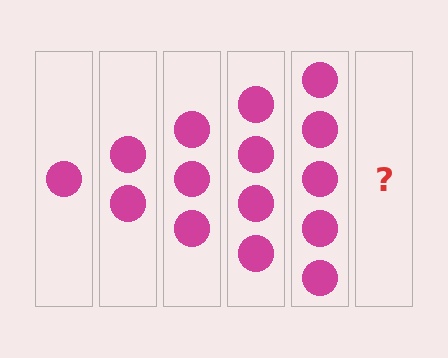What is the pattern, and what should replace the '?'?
The pattern is that each step adds one more circle. The '?' should be 6 circles.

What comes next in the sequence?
The next element should be 6 circles.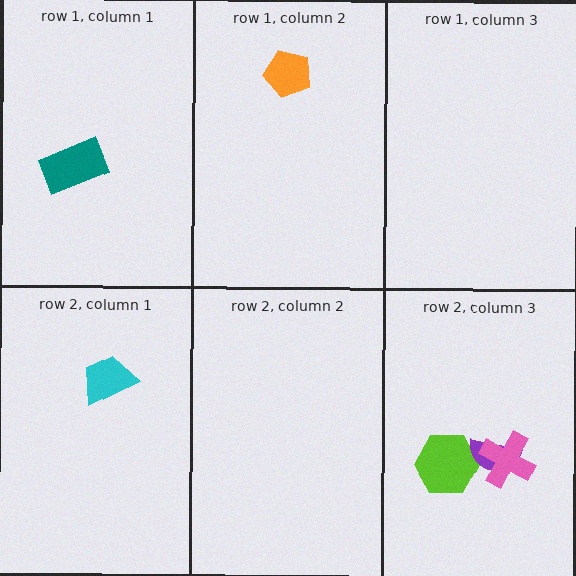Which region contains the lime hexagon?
The row 2, column 3 region.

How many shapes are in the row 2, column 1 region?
1.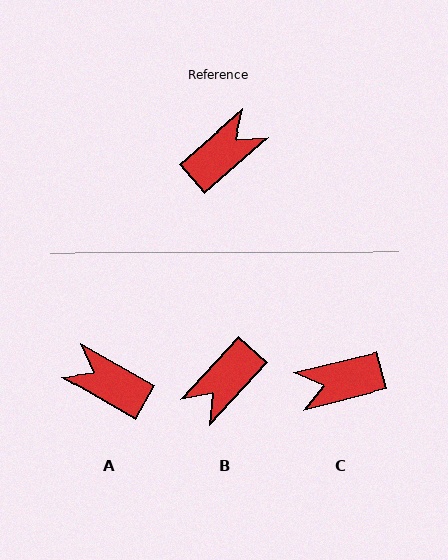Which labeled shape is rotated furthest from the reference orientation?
B, about 174 degrees away.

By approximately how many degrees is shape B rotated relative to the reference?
Approximately 174 degrees clockwise.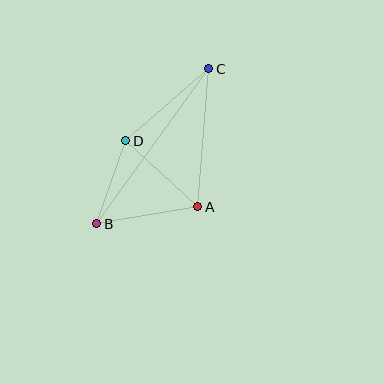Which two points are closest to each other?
Points B and D are closest to each other.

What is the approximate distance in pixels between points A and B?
The distance between A and B is approximately 103 pixels.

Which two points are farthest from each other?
Points B and C are farthest from each other.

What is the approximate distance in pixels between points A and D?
The distance between A and D is approximately 98 pixels.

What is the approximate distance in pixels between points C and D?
The distance between C and D is approximately 109 pixels.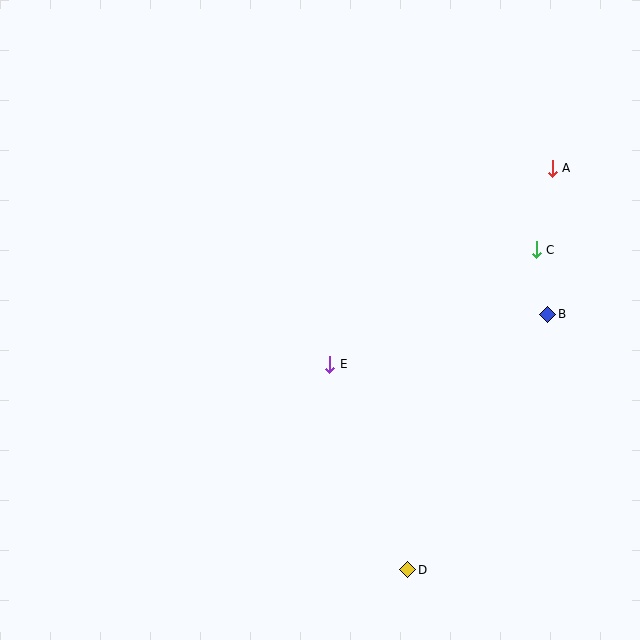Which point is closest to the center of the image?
Point E at (330, 364) is closest to the center.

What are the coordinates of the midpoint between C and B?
The midpoint between C and B is at (542, 282).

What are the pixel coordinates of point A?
Point A is at (552, 168).